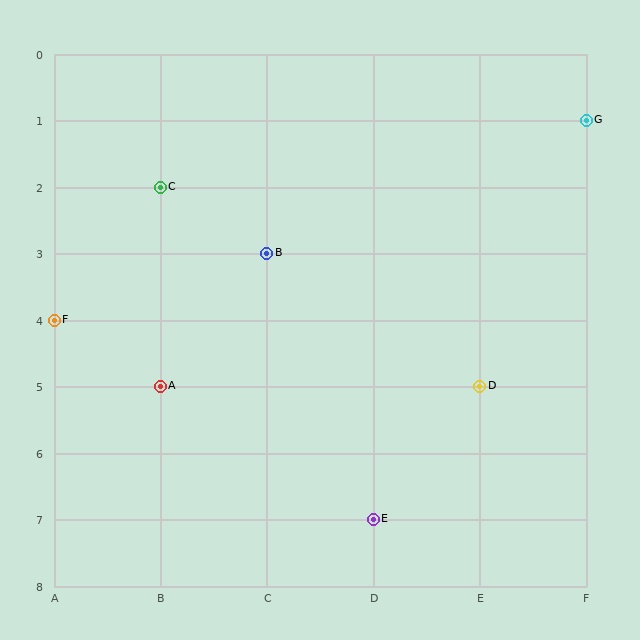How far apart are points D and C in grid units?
Points D and C are 3 columns and 3 rows apart (about 4.2 grid units diagonally).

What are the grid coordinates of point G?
Point G is at grid coordinates (F, 1).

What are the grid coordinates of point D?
Point D is at grid coordinates (E, 5).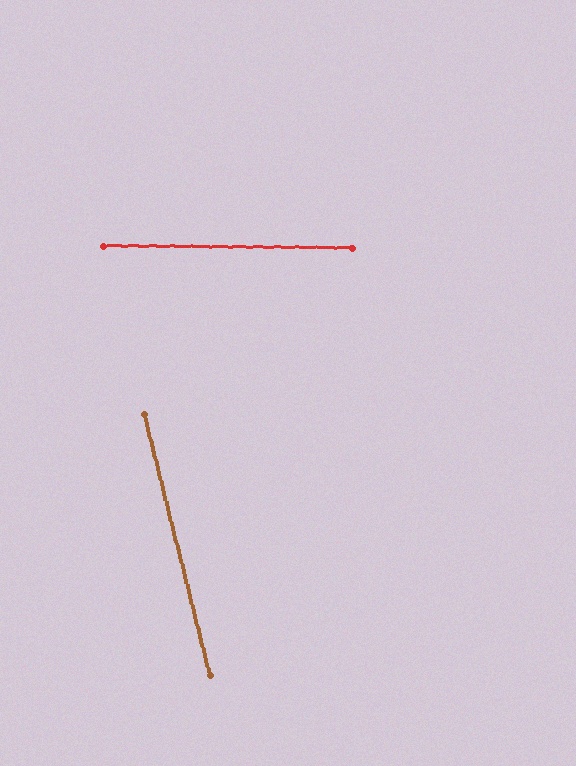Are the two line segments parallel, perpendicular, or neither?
Neither parallel nor perpendicular — they differ by about 76°.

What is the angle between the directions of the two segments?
Approximately 76 degrees.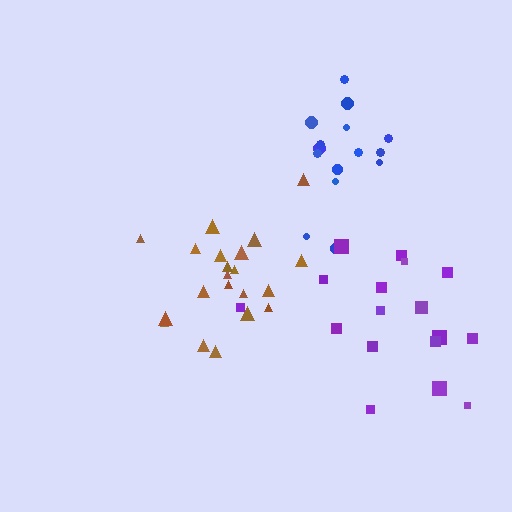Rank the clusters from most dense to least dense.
brown, blue, purple.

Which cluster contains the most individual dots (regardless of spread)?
Brown (21).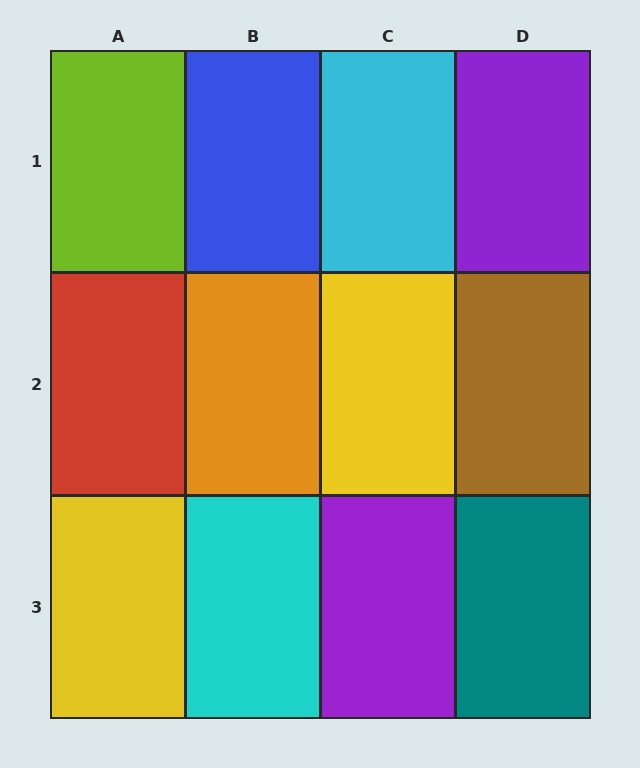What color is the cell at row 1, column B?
Blue.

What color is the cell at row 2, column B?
Orange.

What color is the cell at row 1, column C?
Cyan.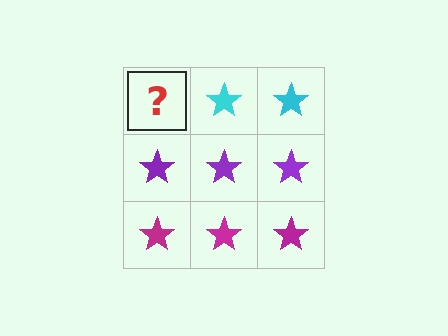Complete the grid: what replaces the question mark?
The question mark should be replaced with a cyan star.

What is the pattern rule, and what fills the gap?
The rule is that each row has a consistent color. The gap should be filled with a cyan star.